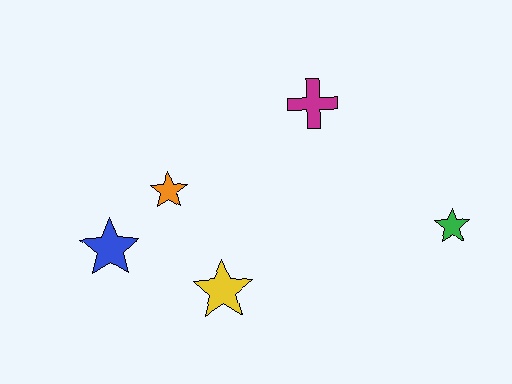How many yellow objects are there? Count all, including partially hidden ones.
There is 1 yellow object.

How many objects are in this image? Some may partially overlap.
There are 5 objects.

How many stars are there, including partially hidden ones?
There are 4 stars.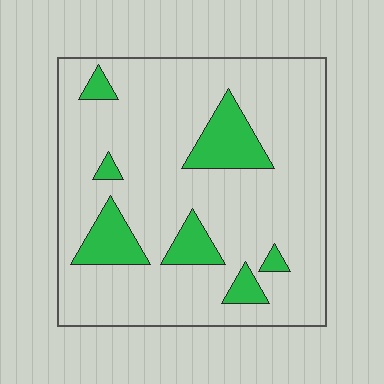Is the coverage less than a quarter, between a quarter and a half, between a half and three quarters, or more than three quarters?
Less than a quarter.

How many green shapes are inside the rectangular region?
7.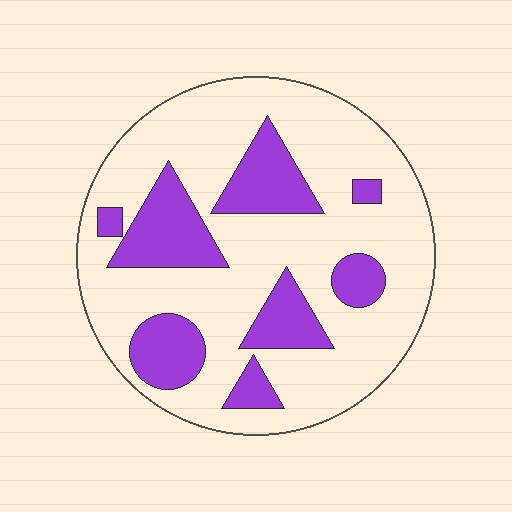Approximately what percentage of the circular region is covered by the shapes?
Approximately 25%.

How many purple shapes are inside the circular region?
8.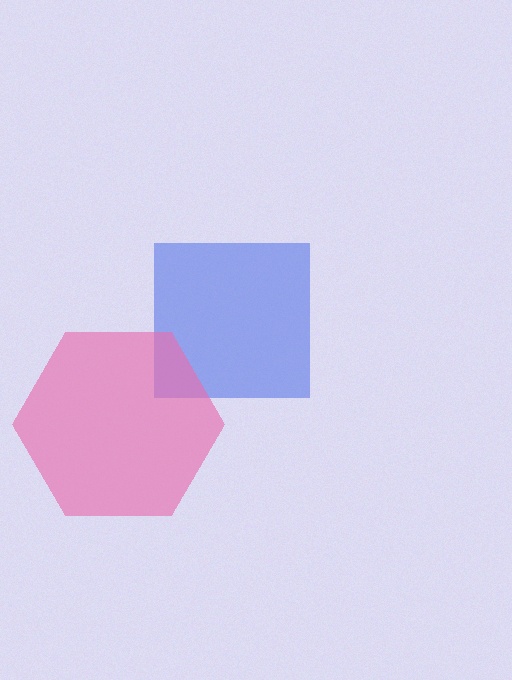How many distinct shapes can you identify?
There are 2 distinct shapes: a blue square, a pink hexagon.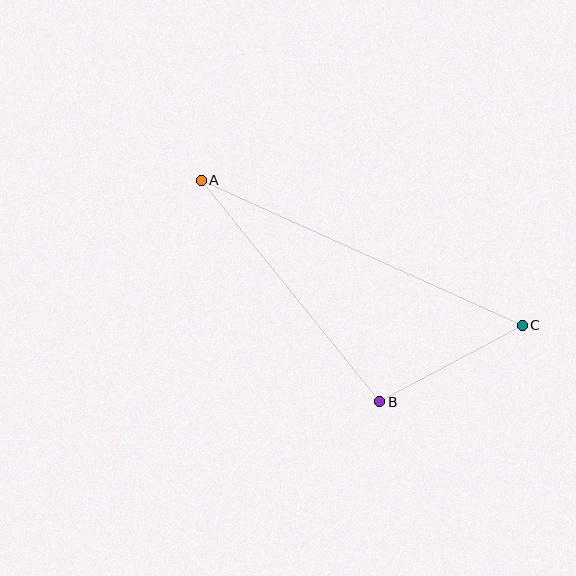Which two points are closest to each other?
Points B and C are closest to each other.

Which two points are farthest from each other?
Points A and C are farthest from each other.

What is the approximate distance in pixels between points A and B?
The distance between A and B is approximately 285 pixels.